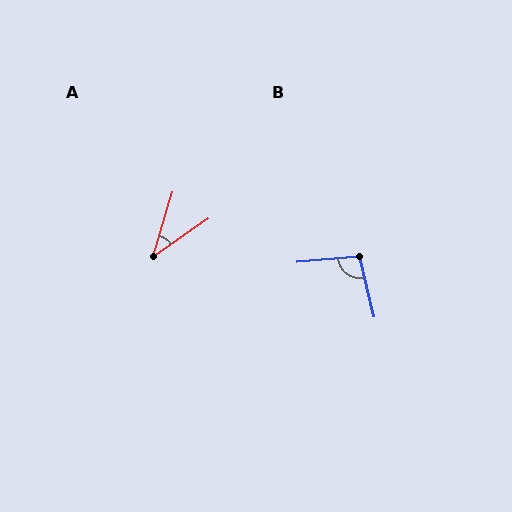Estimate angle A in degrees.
Approximately 38 degrees.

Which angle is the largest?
B, at approximately 98 degrees.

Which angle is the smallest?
A, at approximately 38 degrees.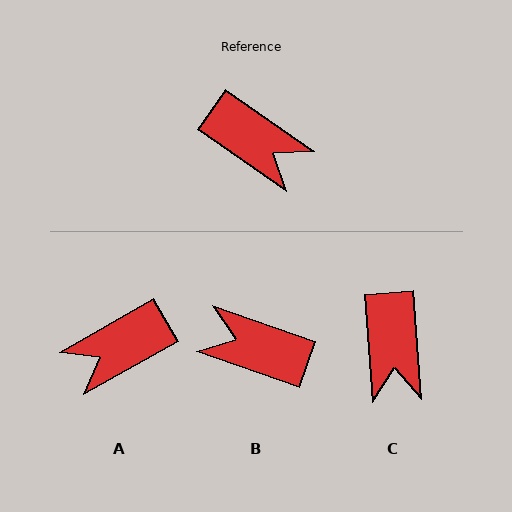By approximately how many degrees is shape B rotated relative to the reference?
Approximately 165 degrees clockwise.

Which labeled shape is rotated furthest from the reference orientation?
B, about 165 degrees away.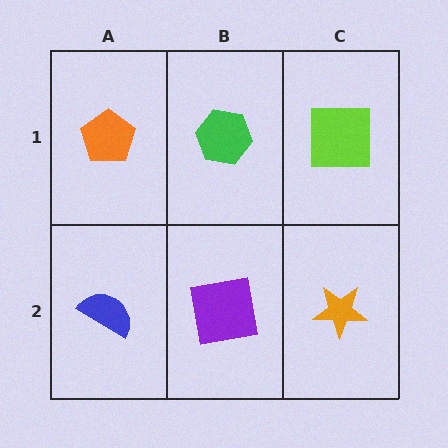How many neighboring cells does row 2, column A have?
2.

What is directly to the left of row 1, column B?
An orange pentagon.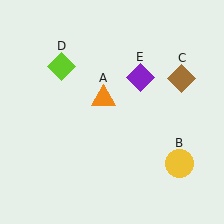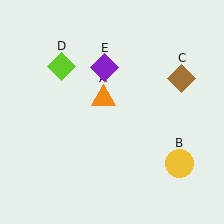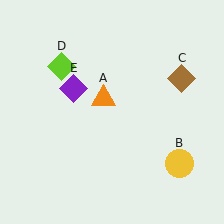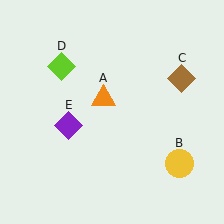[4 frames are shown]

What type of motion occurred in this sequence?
The purple diamond (object E) rotated counterclockwise around the center of the scene.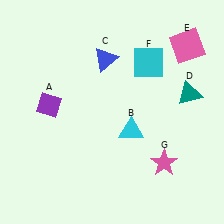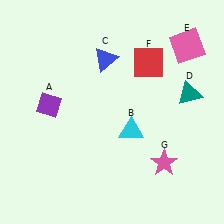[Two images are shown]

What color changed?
The square (F) changed from cyan in Image 1 to red in Image 2.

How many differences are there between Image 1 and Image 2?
There is 1 difference between the two images.